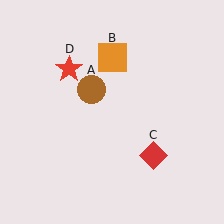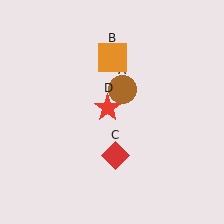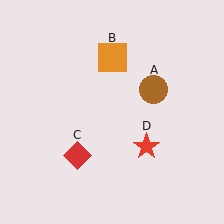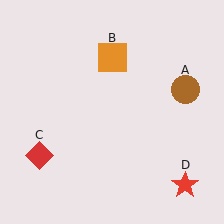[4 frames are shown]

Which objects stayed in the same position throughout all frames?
Orange square (object B) remained stationary.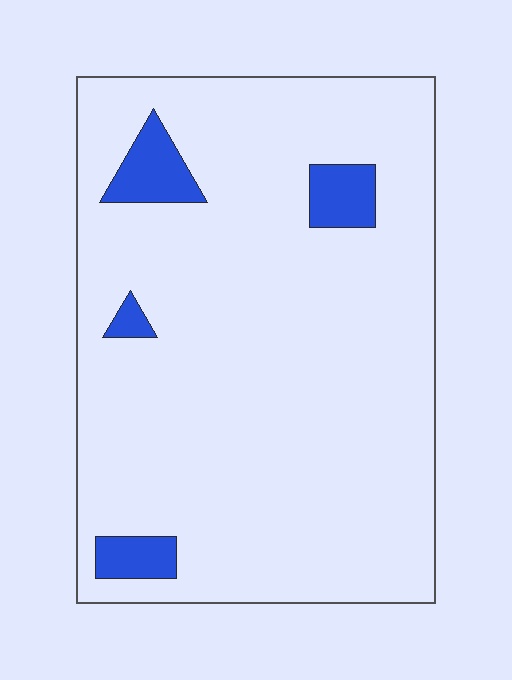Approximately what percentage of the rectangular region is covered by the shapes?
Approximately 10%.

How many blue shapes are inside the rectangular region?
4.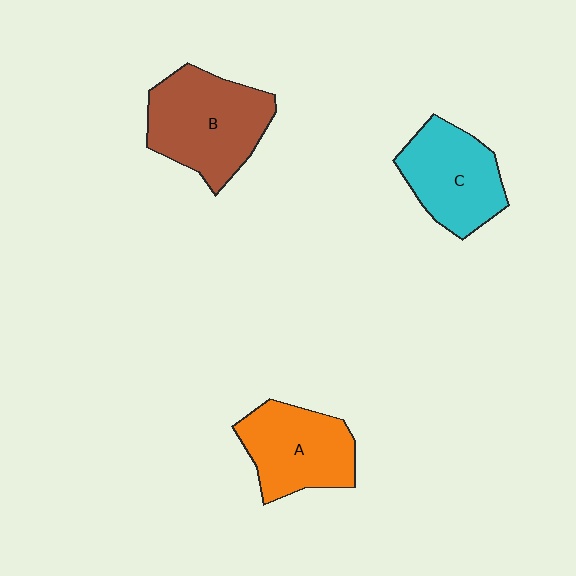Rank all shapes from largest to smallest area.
From largest to smallest: B (brown), A (orange), C (cyan).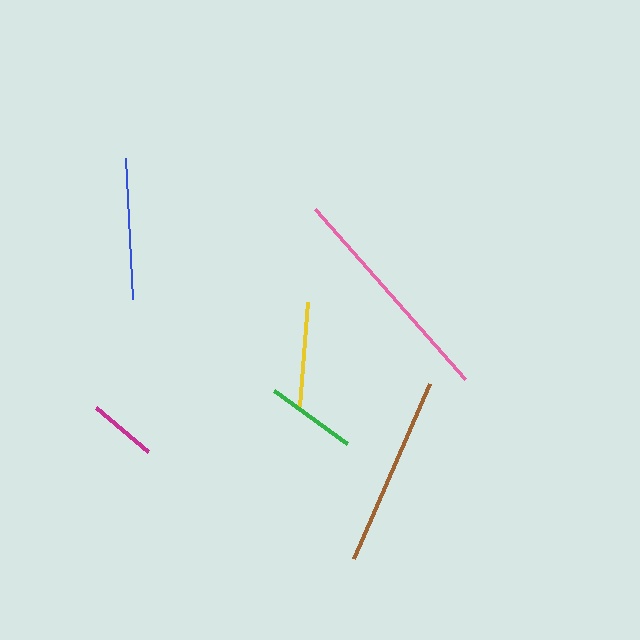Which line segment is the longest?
The pink line is the longest at approximately 227 pixels.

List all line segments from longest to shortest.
From longest to shortest: pink, brown, blue, yellow, green, magenta.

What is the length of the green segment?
The green segment is approximately 91 pixels long.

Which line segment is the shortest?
The magenta line is the shortest at approximately 68 pixels.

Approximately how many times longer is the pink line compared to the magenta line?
The pink line is approximately 3.3 times the length of the magenta line.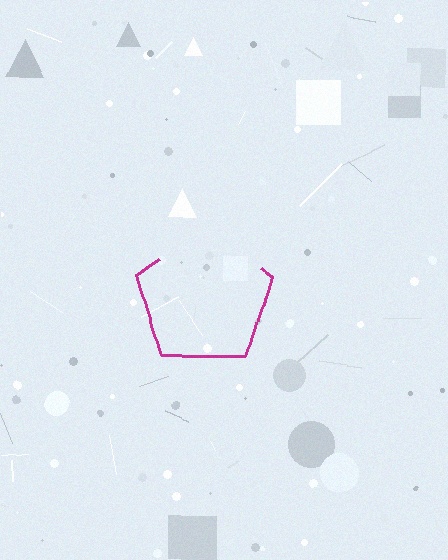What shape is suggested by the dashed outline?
The dashed outline suggests a pentagon.